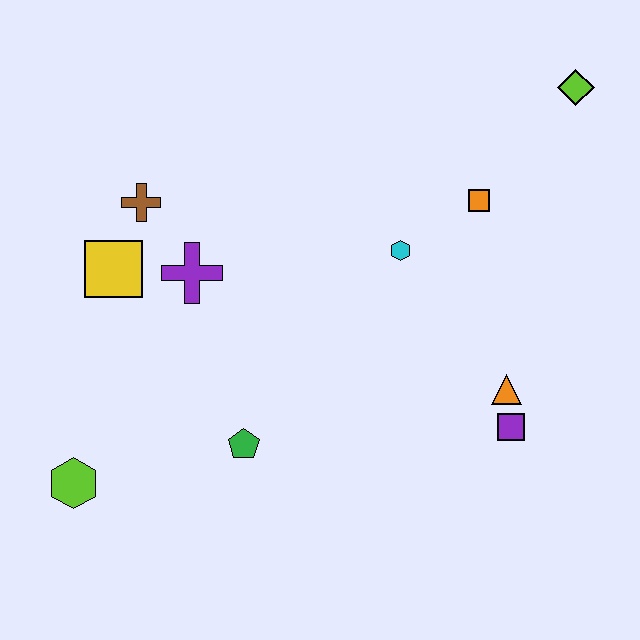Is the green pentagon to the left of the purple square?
Yes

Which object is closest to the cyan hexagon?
The orange square is closest to the cyan hexagon.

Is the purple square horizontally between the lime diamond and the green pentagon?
Yes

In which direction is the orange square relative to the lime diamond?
The orange square is below the lime diamond.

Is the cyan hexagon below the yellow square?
No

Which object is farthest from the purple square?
The lime hexagon is farthest from the purple square.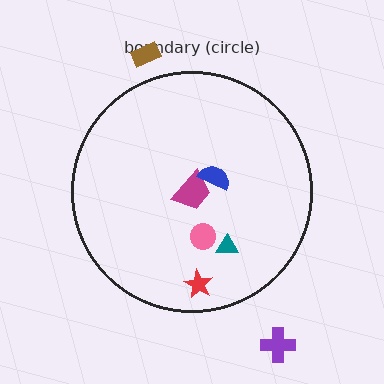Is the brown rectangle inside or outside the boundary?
Outside.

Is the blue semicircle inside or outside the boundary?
Inside.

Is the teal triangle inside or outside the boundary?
Inside.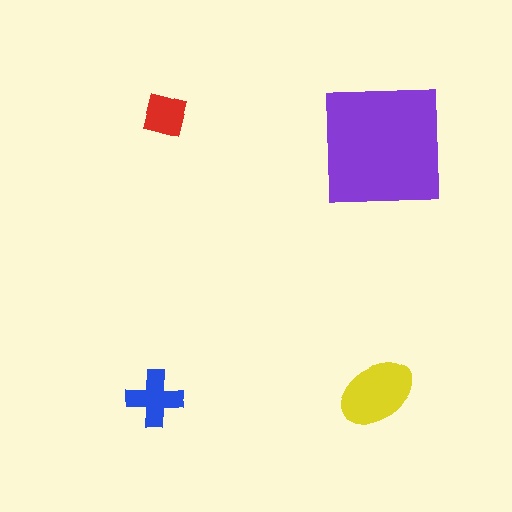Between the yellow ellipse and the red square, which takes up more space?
The yellow ellipse.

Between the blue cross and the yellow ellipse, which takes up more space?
The yellow ellipse.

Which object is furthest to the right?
The purple square is rightmost.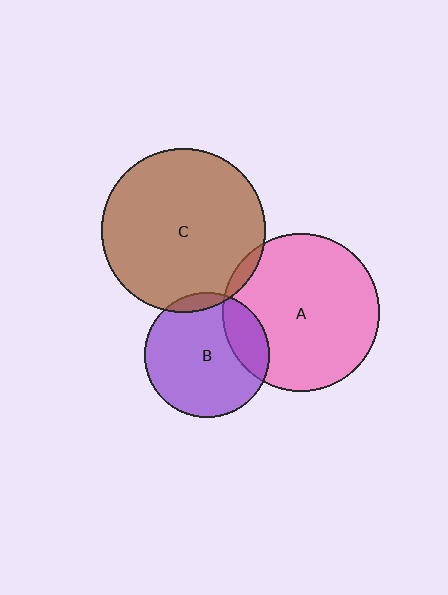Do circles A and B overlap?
Yes.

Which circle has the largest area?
Circle C (brown).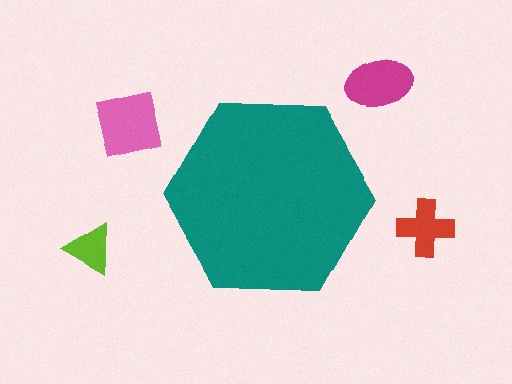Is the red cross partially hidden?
No, the red cross is fully visible.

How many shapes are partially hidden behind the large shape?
0 shapes are partially hidden.